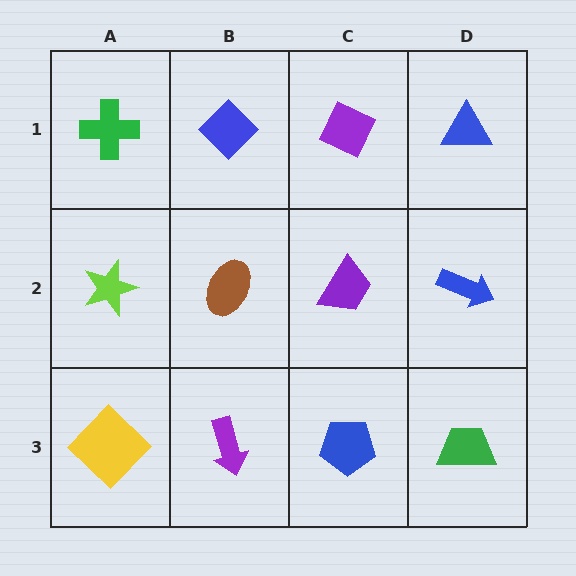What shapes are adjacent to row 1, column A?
A lime star (row 2, column A), a blue diamond (row 1, column B).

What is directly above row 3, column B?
A brown ellipse.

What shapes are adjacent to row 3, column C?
A purple trapezoid (row 2, column C), a purple arrow (row 3, column B), a green trapezoid (row 3, column D).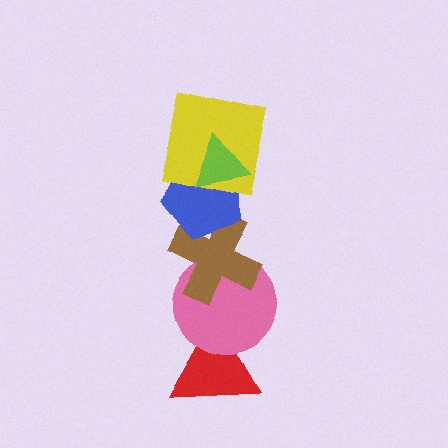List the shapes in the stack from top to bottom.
From top to bottom: the lime triangle, the yellow square, the blue pentagon, the brown cross, the pink circle, the red triangle.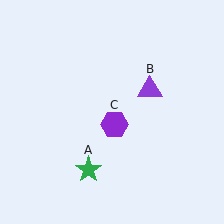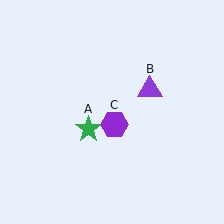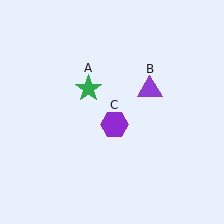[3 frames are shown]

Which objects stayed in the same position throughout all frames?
Purple triangle (object B) and purple hexagon (object C) remained stationary.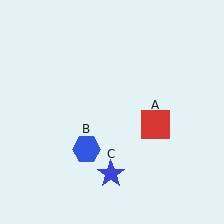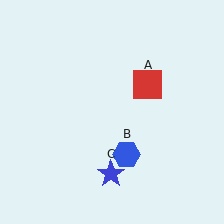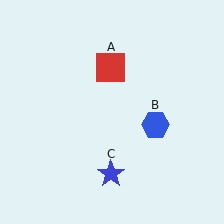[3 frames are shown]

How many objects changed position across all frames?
2 objects changed position: red square (object A), blue hexagon (object B).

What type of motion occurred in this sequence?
The red square (object A), blue hexagon (object B) rotated counterclockwise around the center of the scene.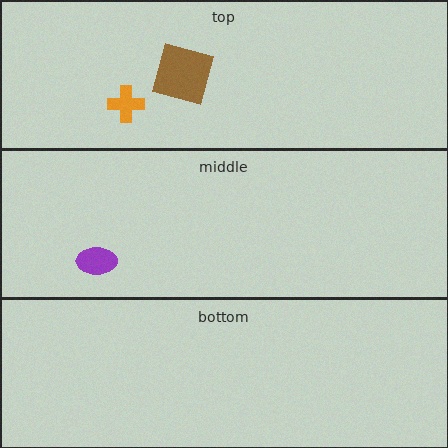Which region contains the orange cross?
The top region.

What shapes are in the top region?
The orange cross, the brown square.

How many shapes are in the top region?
2.